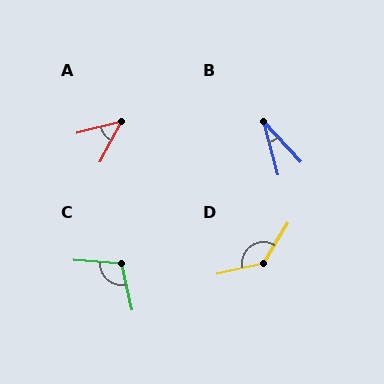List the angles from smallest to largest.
B (28°), A (48°), C (106°), D (134°).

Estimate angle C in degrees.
Approximately 106 degrees.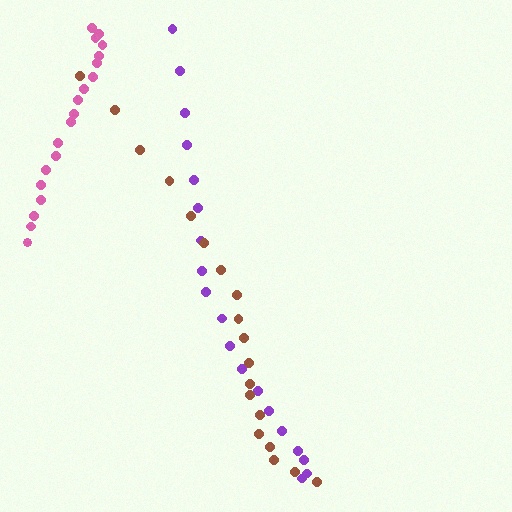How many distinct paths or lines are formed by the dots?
There are 3 distinct paths.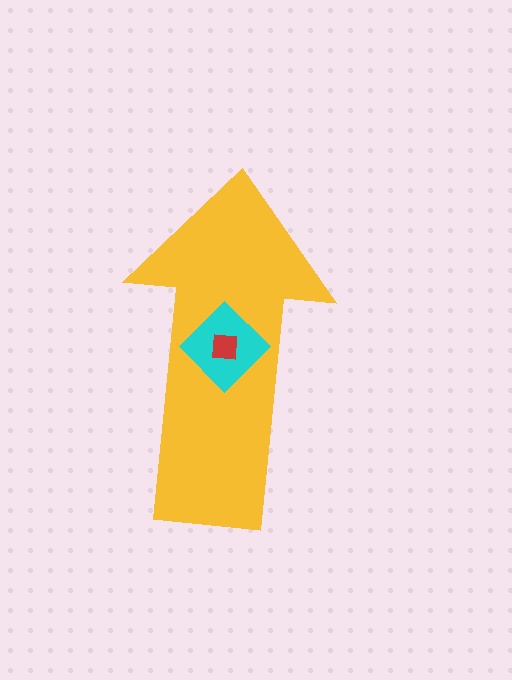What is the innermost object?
The red square.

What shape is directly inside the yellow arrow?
The cyan diamond.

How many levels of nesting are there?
3.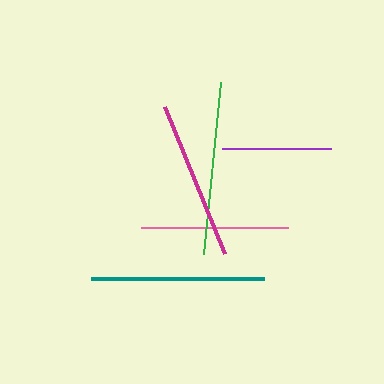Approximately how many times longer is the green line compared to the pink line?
The green line is approximately 1.2 times the length of the pink line.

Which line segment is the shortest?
The purple line is the shortest at approximately 109 pixels.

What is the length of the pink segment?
The pink segment is approximately 148 pixels long.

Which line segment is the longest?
The teal line is the longest at approximately 173 pixels.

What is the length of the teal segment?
The teal segment is approximately 173 pixels long.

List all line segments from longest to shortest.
From longest to shortest: teal, green, magenta, pink, purple.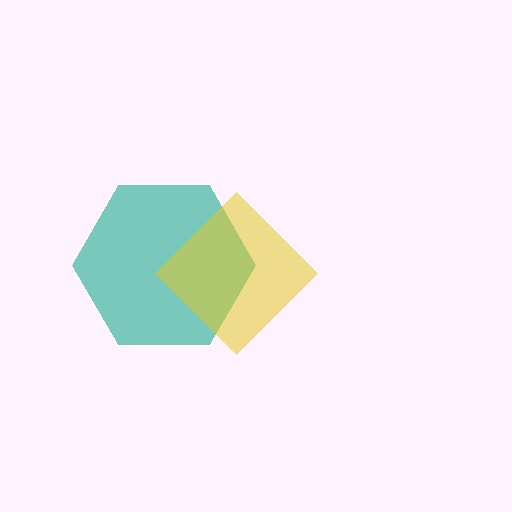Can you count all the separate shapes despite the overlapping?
Yes, there are 2 separate shapes.